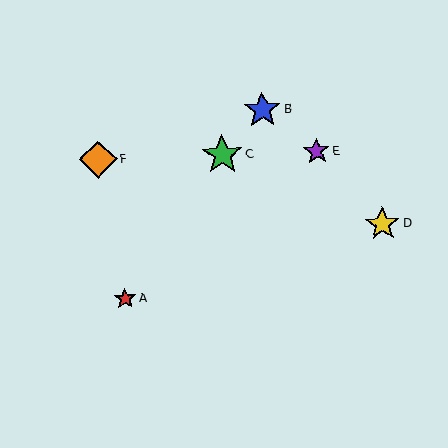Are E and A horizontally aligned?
No, E is at y≈151 and A is at y≈299.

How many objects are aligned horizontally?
3 objects (C, E, F) are aligned horizontally.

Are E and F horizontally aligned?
Yes, both are at y≈151.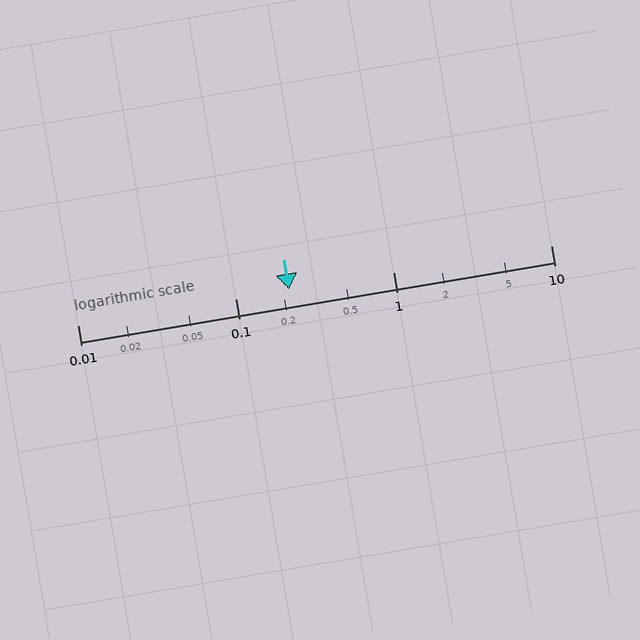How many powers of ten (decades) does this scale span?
The scale spans 3 decades, from 0.01 to 10.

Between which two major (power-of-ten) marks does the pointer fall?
The pointer is between 0.1 and 1.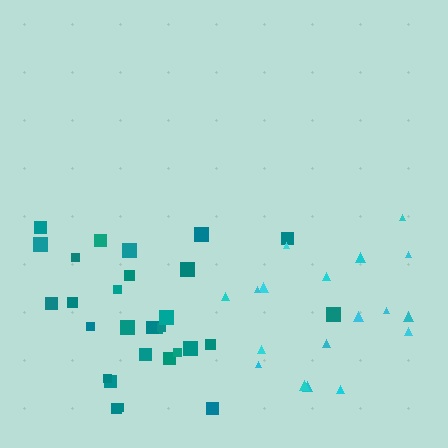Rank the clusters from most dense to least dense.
teal, cyan.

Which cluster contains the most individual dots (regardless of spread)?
Teal (29).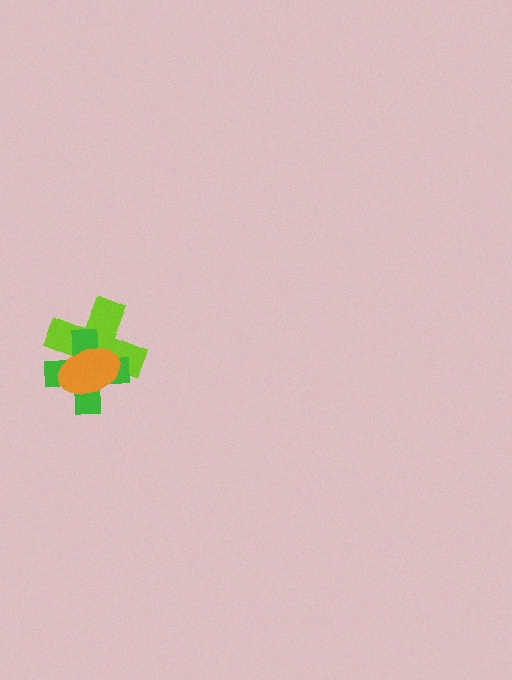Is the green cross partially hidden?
Yes, it is partially covered by another shape.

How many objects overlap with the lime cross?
2 objects overlap with the lime cross.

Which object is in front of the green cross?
The orange ellipse is in front of the green cross.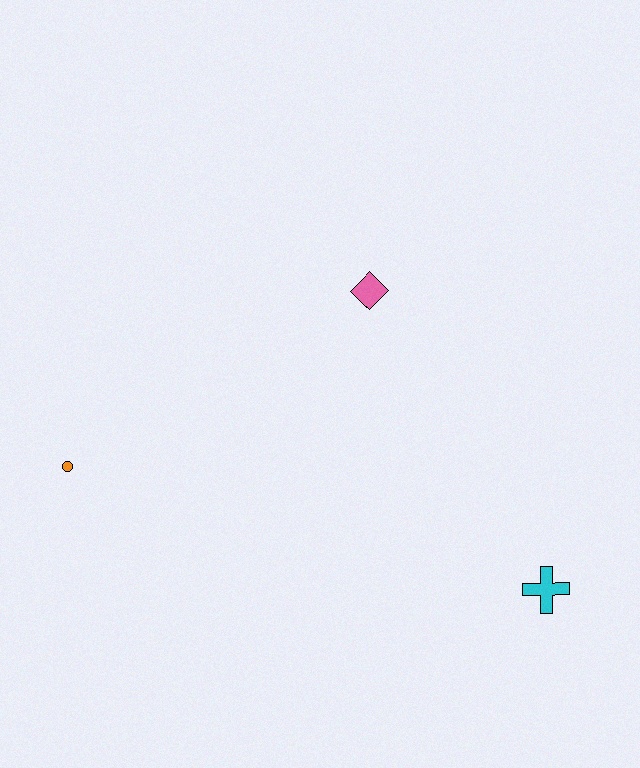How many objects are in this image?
There are 3 objects.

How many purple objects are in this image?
There are no purple objects.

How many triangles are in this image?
There are no triangles.